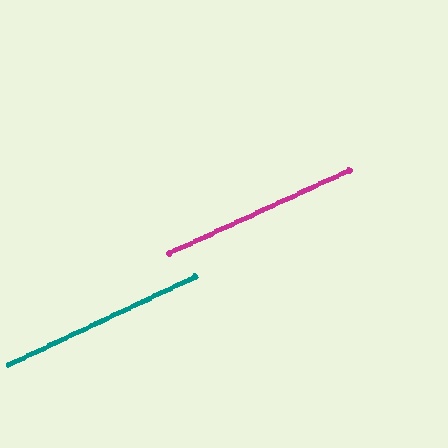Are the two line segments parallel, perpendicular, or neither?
Parallel — their directions differ by only 0.5°.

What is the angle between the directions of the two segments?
Approximately 0 degrees.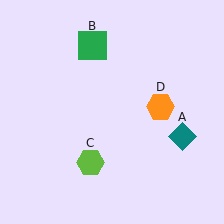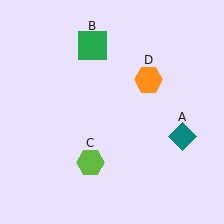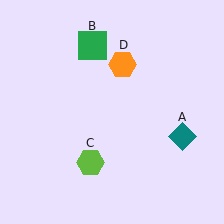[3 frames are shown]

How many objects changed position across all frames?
1 object changed position: orange hexagon (object D).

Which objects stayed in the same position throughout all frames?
Teal diamond (object A) and green square (object B) and lime hexagon (object C) remained stationary.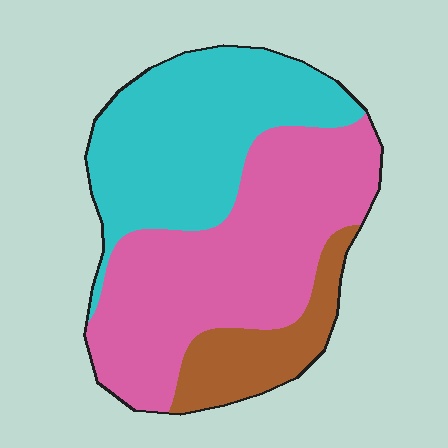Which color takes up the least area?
Brown, at roughly 15%.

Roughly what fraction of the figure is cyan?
Cyan covers around 40% of the figure.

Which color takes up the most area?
Pink, at roughly 50%.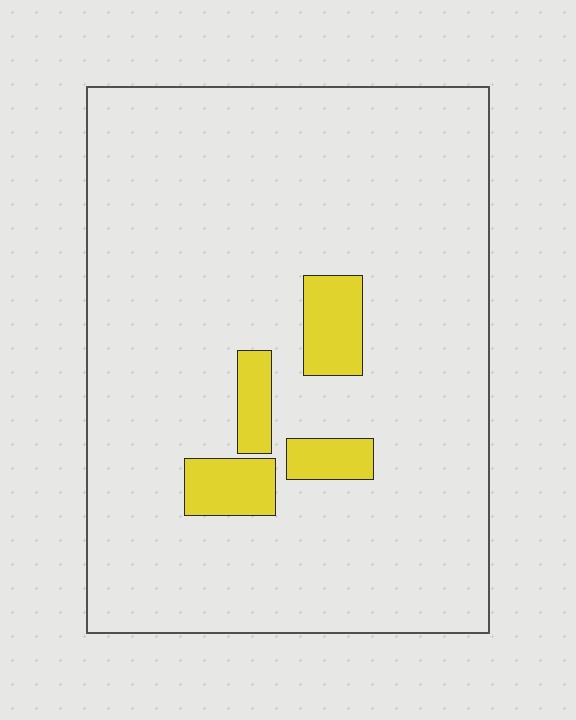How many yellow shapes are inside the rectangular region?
4.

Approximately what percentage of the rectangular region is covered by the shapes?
Approximately 10%.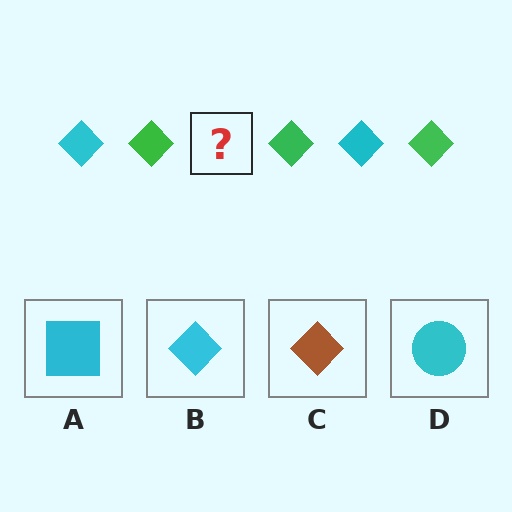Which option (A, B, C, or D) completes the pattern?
B.